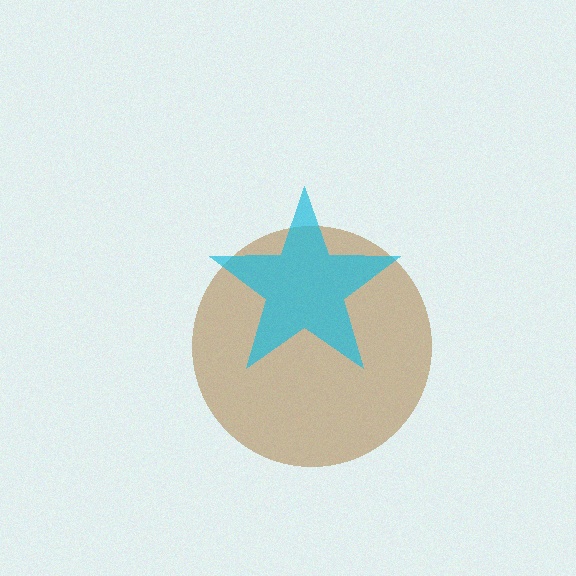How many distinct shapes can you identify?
There are 2 distinct shapes: a brown circle, a cyan star.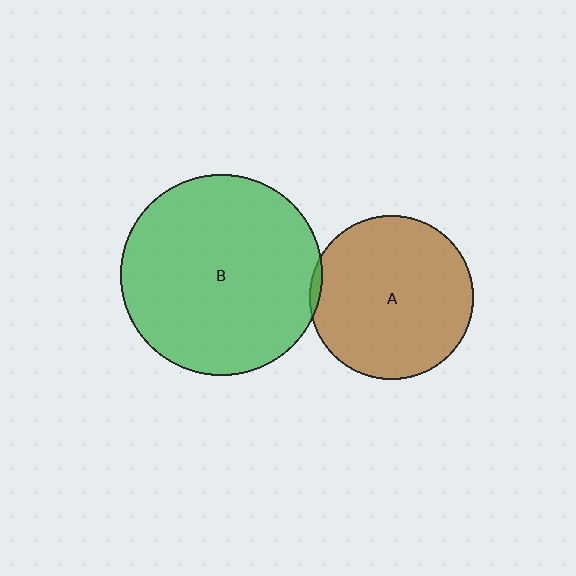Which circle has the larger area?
Circle B (green).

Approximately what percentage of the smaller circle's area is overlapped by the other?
Approximately 5%.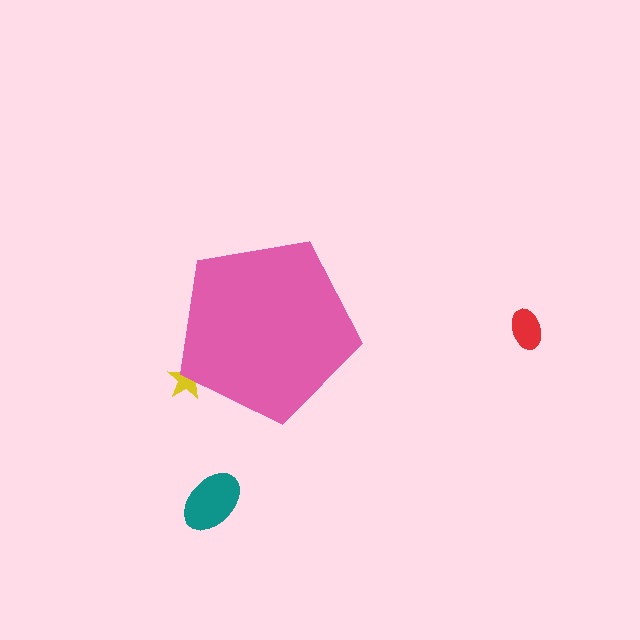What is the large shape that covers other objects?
A pink pentagon.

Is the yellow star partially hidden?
Yes, the yellow star is partially hidden behind the pink pentagon.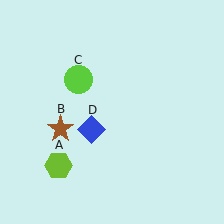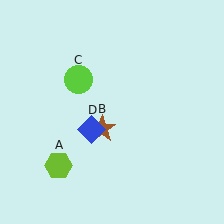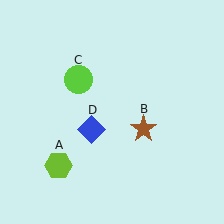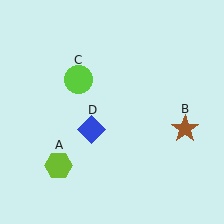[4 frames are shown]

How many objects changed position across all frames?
1 object changed position: brown star (object B).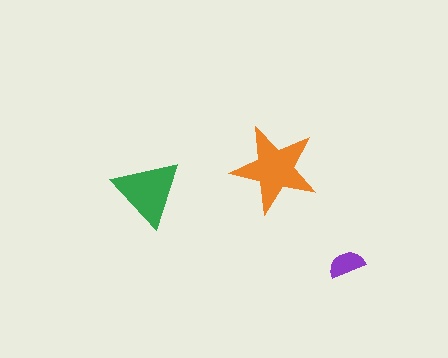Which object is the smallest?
The purple semicircle.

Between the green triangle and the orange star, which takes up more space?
The orange star.